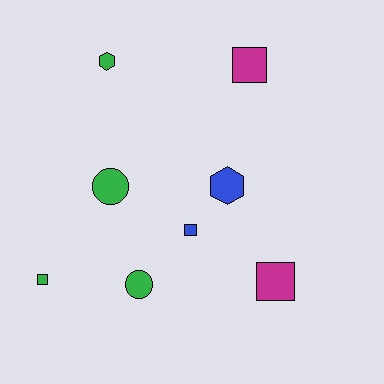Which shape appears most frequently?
Square, with 4 objects.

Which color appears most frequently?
Green, with 4 objects.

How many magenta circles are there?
There are no magenta circles.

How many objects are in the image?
There are 8 objects.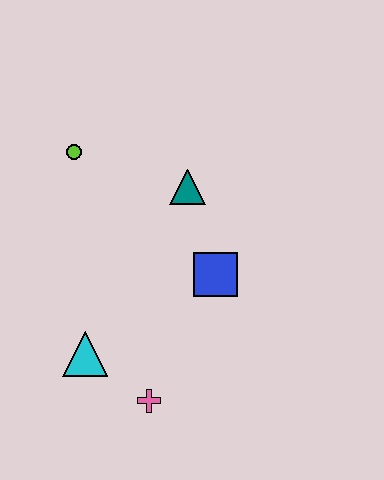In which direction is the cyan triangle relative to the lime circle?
The cyan triangle is below the lime circle.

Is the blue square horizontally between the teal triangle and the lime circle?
No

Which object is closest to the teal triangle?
The blue square is closest to the teal triangle.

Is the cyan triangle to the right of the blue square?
No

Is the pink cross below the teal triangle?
Yes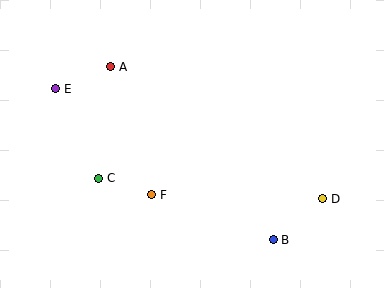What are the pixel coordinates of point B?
Point B is at (273, 240).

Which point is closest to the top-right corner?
Point D is closest to the top-right corner.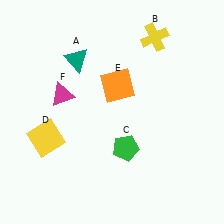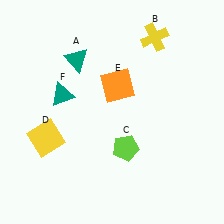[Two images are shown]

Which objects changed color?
C changed from green to lime. F changed from magenta to teal.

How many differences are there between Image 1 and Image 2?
There are 2 differences between the two images.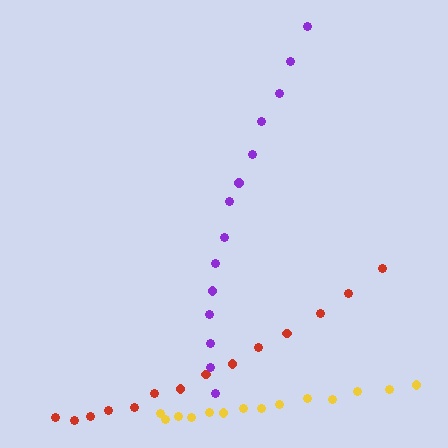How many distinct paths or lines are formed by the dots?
There are 3 distinct paths.